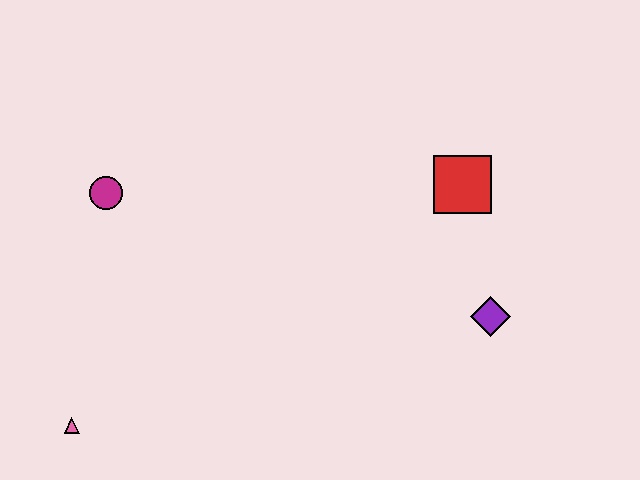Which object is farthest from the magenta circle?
The purple diamond is farthest from the magenta circle.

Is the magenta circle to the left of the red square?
Yes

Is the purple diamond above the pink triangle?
Yes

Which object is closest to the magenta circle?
The pink triangle is closest to the magenta circle.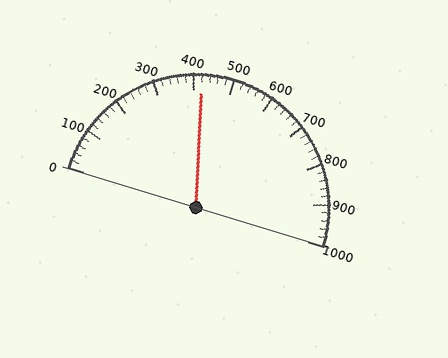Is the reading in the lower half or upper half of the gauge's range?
The reading is in the lower half of the range (0 to 1000).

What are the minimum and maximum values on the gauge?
The gauge ranges from 0 to 1000.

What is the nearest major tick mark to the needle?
The nearest major tick mark is 400.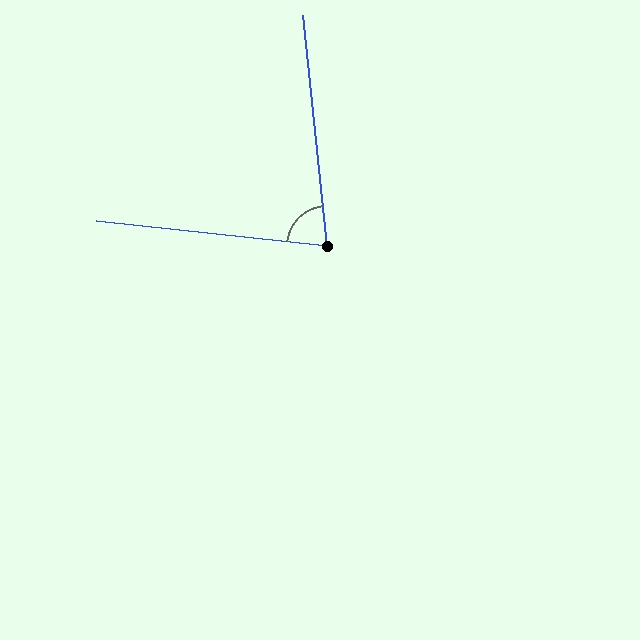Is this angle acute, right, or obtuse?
It is acute.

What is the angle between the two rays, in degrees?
Approximately 78 degrees.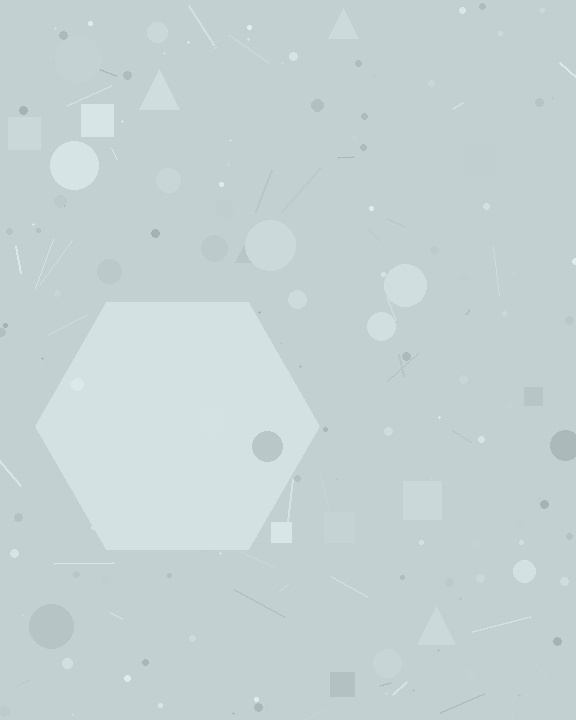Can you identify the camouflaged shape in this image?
The camouflaged shape is a hexagon.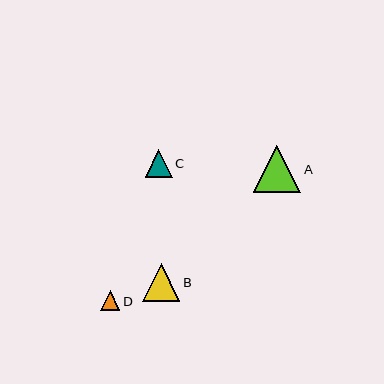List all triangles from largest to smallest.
From largest to smallest: A, B, C, D.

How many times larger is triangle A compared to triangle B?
Triangle A is approximately 1.3 times the size of triangle B.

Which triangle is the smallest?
Triangle D is the smallest with a size of approximately 19 pixels.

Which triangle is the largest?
Triangle A is the largest with a size of approximately 48 pixels.